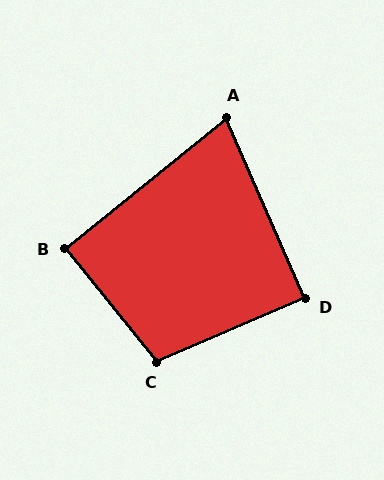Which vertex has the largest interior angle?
C, at approximately 106 degrees.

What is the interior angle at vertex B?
Approximately 90 degrees (approximately right).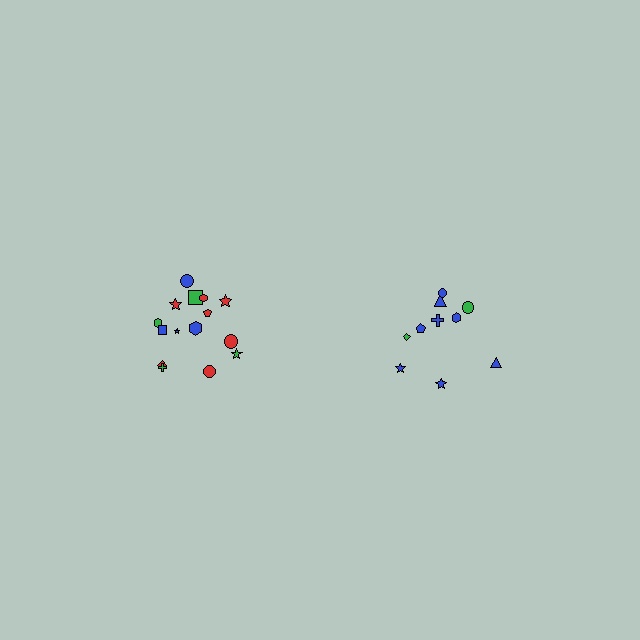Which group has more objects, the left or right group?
The left group.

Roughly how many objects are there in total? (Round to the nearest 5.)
Roughly 25 objects in total.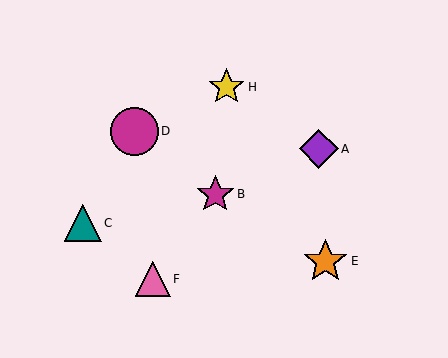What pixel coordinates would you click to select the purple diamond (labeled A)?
Click at (319, 149) to select the purple diamond A.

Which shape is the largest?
The magenta circle (labeled D) is the largest.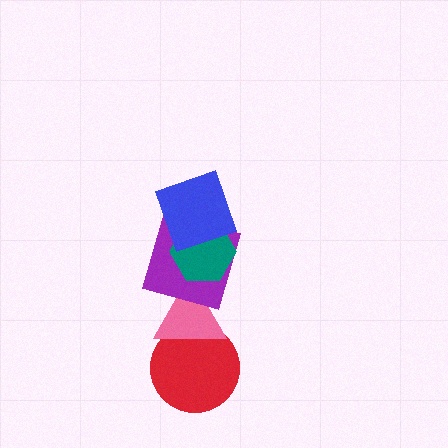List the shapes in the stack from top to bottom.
From top to bottom: the blue square, the teal hexagon, the purple square, the pink triangle, the red circle.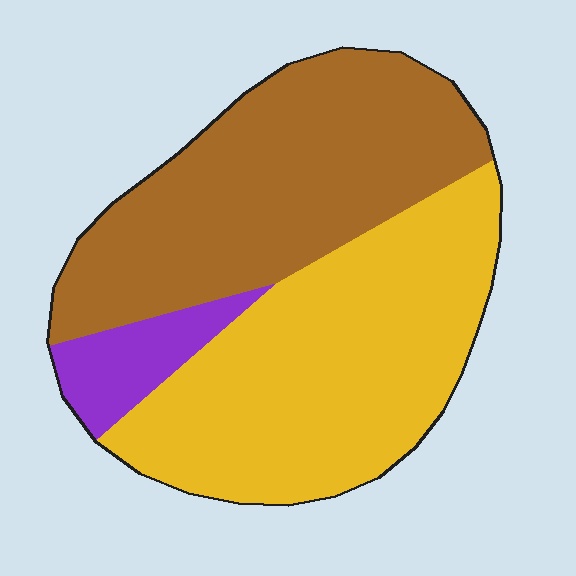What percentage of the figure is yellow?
Yellow takes up about one half (1/2) of the figure.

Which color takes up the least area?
Purple, at roughly 10%.